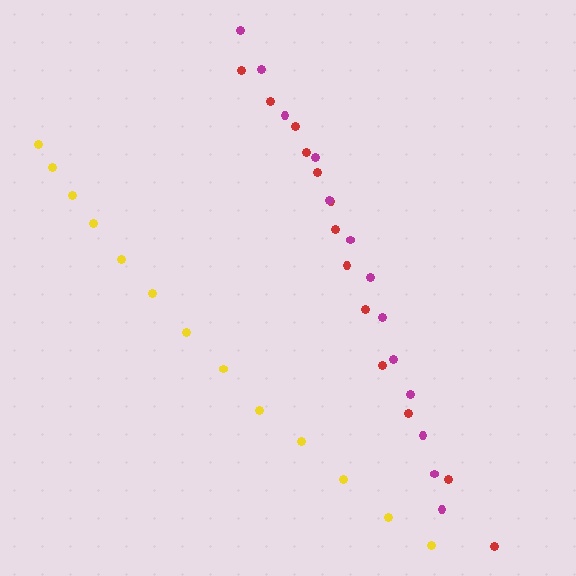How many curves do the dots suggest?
There are 3 distinct paths.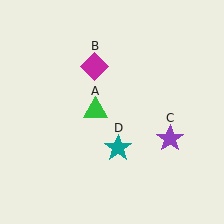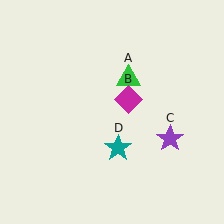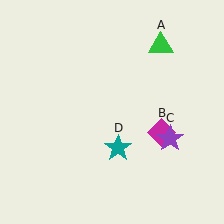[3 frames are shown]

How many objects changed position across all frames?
2 objects changed position: green triangle (object A), magenta diamond (object B).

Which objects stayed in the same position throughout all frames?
Purple star (object C) and teal star (object D) remained stationary.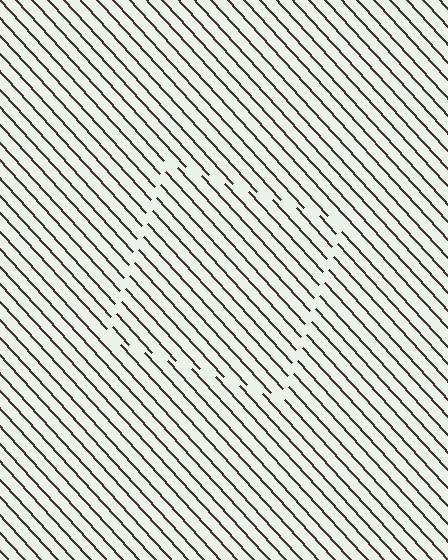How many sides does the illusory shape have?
4 sides — the line-ends trace a square.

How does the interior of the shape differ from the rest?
The interior of the shape contains the same grating, shifted by half a period — the contour is defined by the phase discontinuity where line-ends from the inner and outer gratings abut.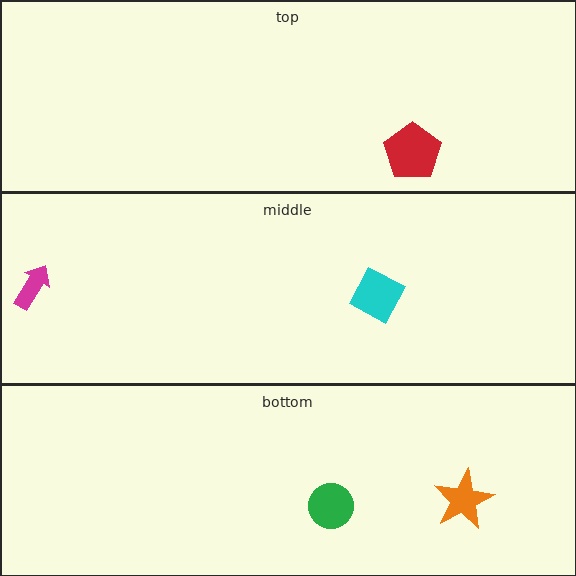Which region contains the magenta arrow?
The middle region.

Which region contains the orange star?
The bottom region.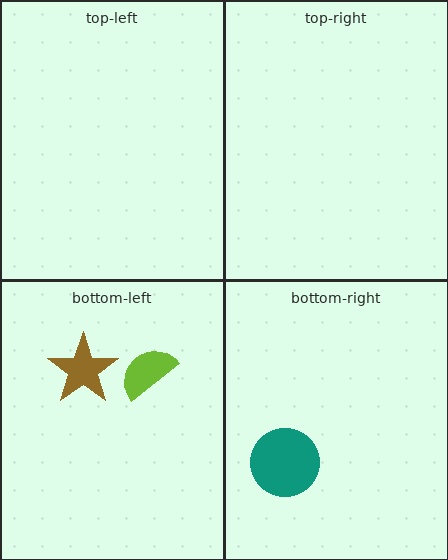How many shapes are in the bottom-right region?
1.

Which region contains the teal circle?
The bottom-right region.